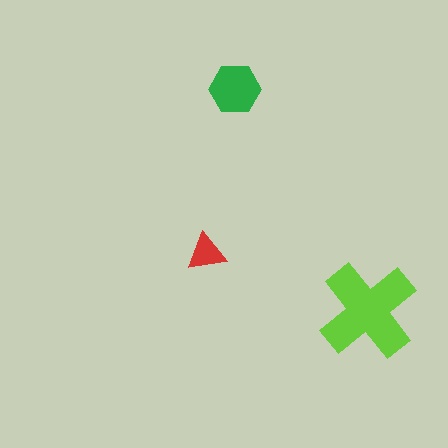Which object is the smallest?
The red triangle.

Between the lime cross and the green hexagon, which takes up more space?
The lime cross.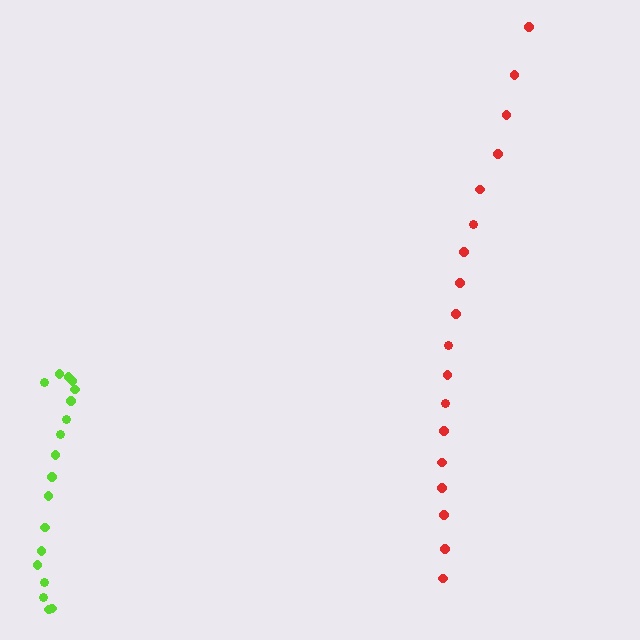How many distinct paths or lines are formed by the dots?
There are 2 distinct paths.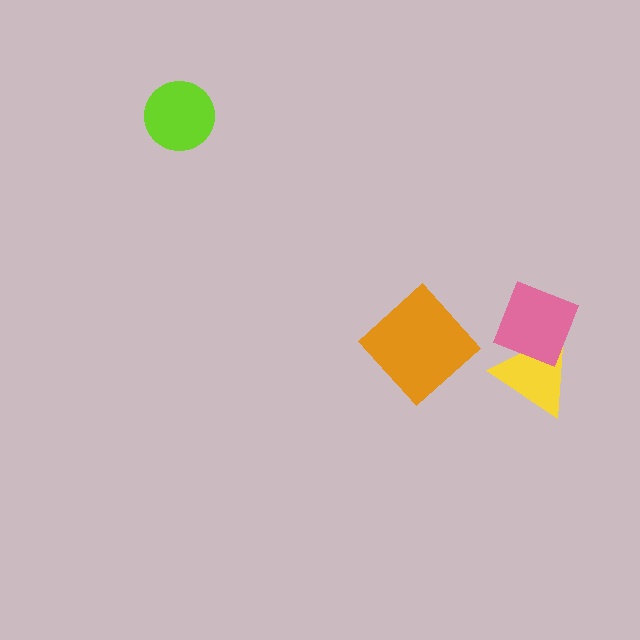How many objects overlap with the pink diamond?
1 object overlaps with the pink diamond.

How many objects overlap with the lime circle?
0 objects overlap with the lime circle.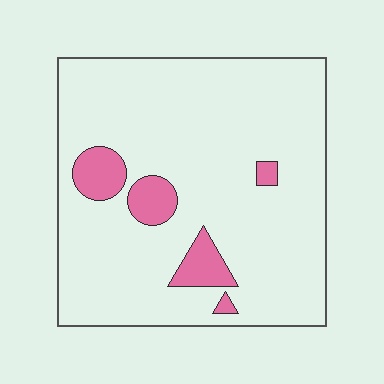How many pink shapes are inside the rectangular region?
5.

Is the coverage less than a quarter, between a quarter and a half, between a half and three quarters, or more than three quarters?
Less than a quarter.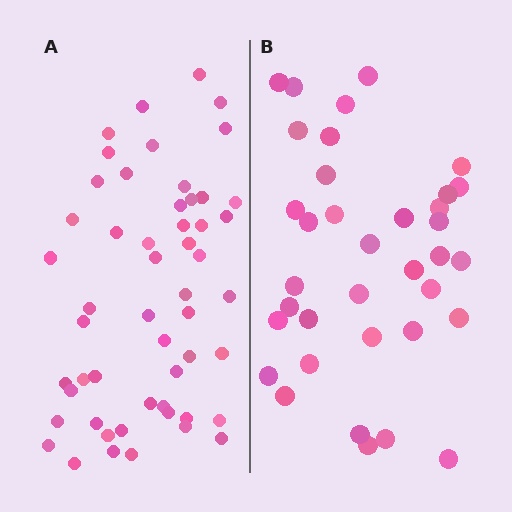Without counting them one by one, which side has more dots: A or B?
Region A (the left region) has more dots.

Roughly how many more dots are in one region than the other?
Region A has approximately 15 more dots than region B.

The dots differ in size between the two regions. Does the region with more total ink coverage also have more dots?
No. Region B has more total ink coverage because its dots are larger, but region A actually contains more individual dots. Total area can be misleading — the number of items is what matters here.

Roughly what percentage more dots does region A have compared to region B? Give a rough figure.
About 45% more.